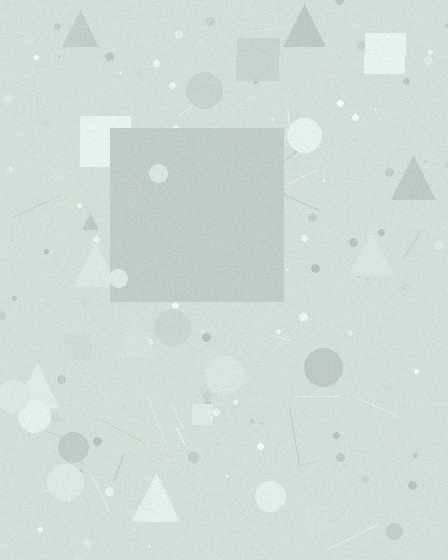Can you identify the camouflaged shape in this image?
The camouflaged shape is a square.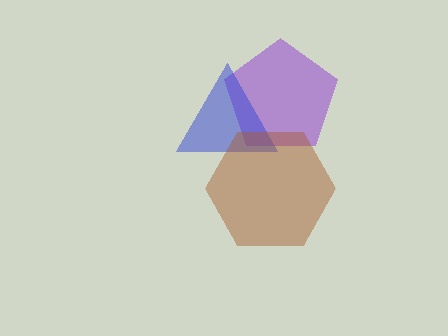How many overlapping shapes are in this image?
There are 3 overlapping shapes in the image.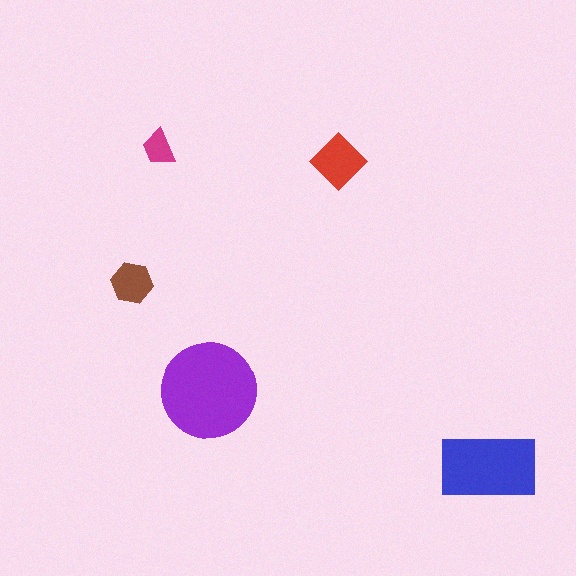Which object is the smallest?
The magenta trapezoid.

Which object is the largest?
The purple circle.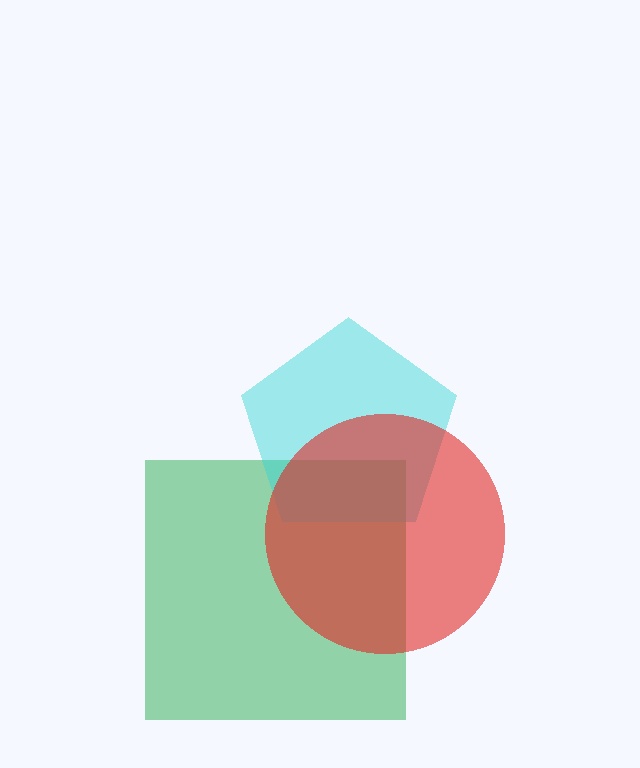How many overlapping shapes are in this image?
There are 3 overlapping shapes in the image.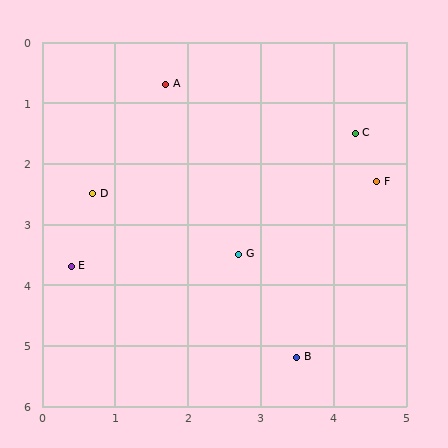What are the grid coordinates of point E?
Point E is at approximately (0.4, 3.7).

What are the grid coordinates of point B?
Point B is at approximately (3.5, 5.2).